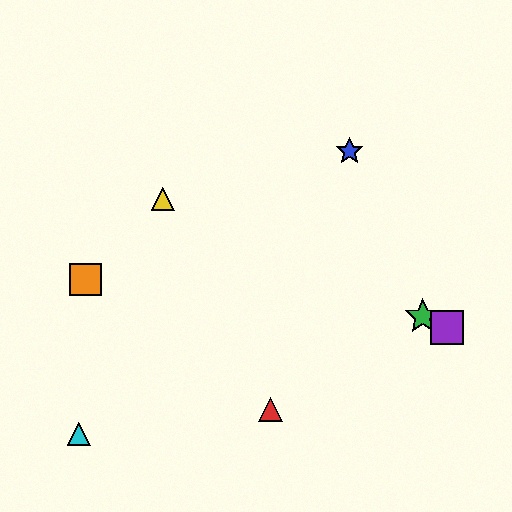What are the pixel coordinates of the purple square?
The purple square is at (447, 328).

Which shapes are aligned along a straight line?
The green star, the yellow triangle, the purple square are aligned along a straight line.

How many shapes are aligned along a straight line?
3 shapes (the green star, the yellow triangle, the purple square) are aligned along a straight line.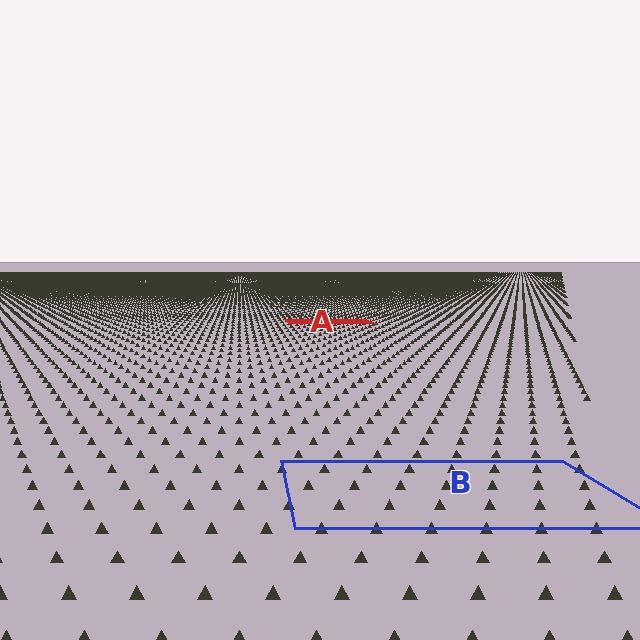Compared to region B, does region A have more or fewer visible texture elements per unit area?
Region A has more texture elements per unit area — they are packed more densely because it is farther away.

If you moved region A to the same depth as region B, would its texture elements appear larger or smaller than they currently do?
They would appear larger. At a closer depth, the same texture elements are projected at a bigger on-screen size.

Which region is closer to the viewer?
Region B is closer. The texture elements there are larger and more spread out.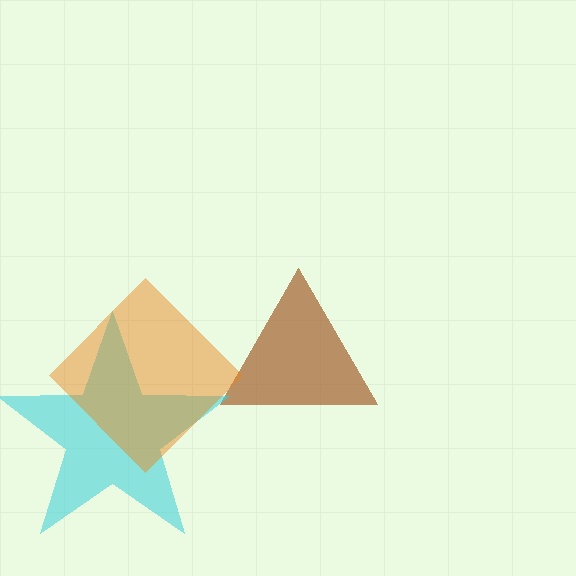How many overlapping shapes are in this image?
There are 3 overlapping shapes in the image.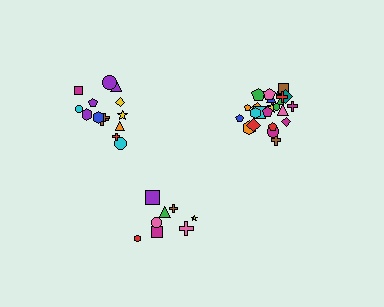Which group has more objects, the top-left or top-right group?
The top-right group.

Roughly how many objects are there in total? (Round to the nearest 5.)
Roughly 50 objects in total.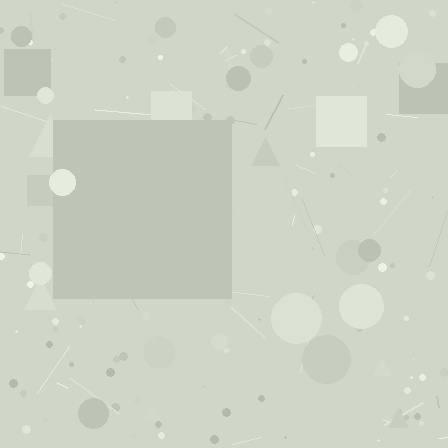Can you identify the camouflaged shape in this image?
The camouflaged shape is a square.